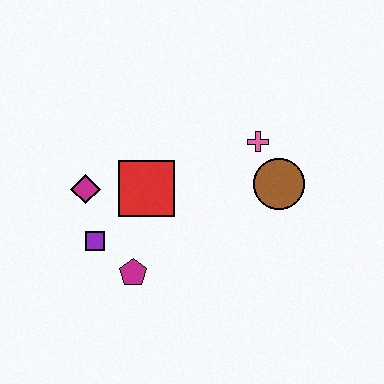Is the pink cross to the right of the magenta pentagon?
Yes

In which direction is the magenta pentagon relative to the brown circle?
The magenta pentagon is to the left of the brown circle.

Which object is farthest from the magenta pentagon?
The pink cross is farthest from the magenta pentagon.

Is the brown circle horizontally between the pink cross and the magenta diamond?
No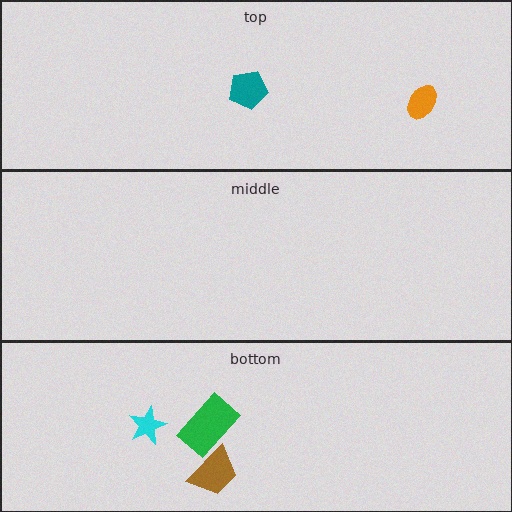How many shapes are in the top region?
2.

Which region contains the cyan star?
The bottom region.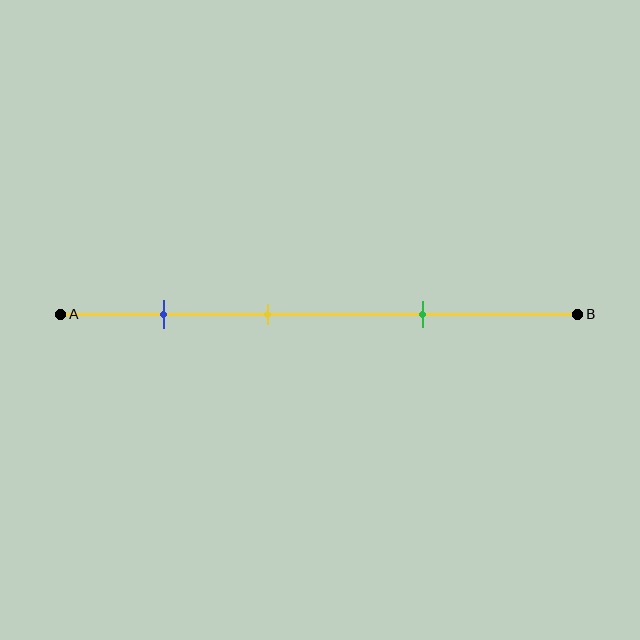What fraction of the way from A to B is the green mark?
The green mark is approximately 70% (0.7) of the way from A to B.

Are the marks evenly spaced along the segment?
Yes, the marks are approximately evenly spaced.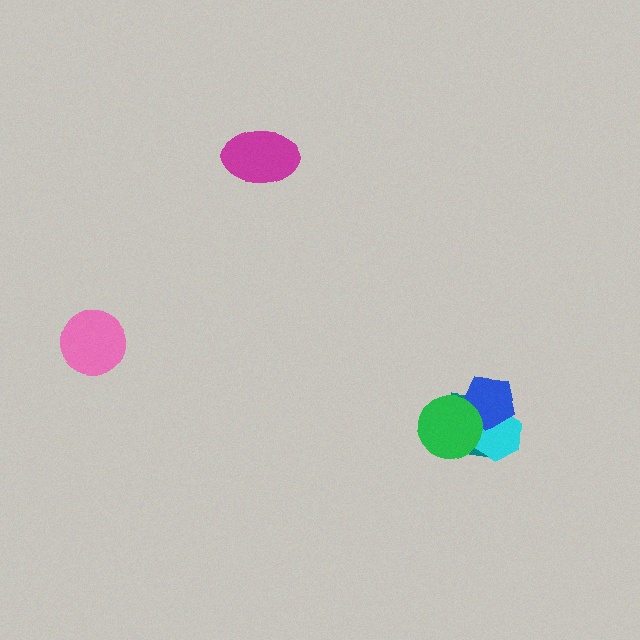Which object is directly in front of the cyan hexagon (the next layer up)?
The blue pentagon is directly in front of the cyan hexagon.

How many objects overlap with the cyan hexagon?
3 objects overlap with the cyan hexagon.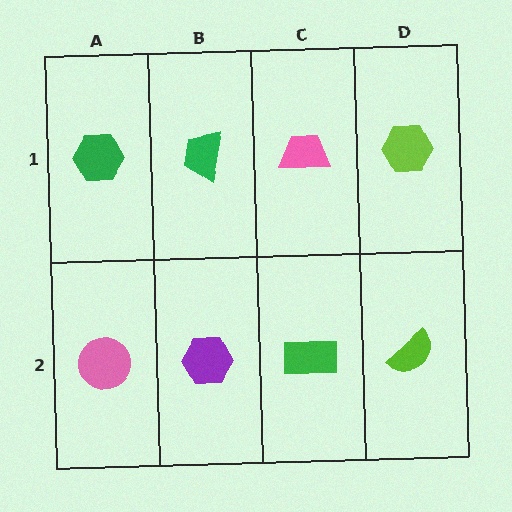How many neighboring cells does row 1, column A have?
2.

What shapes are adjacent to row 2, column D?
A lime hexagon (row 1, column D), a green rectangle (row 2, column C).